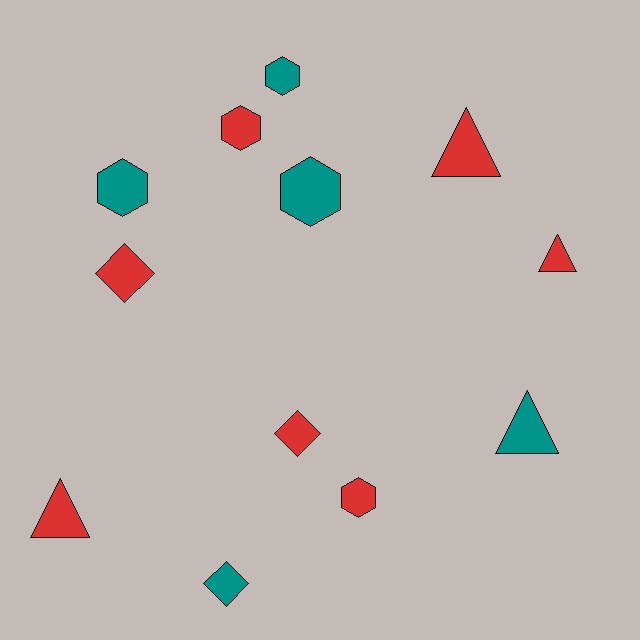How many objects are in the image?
There are 12 objects.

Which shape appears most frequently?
Hexagon, with 5 objects.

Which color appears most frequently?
Red, with 7 objects.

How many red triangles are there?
There are 3 red triangles.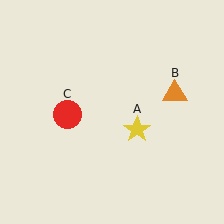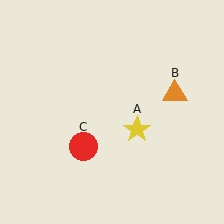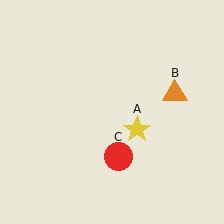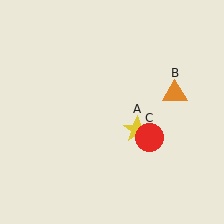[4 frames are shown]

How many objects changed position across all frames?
1 object changed position: red circle (object C).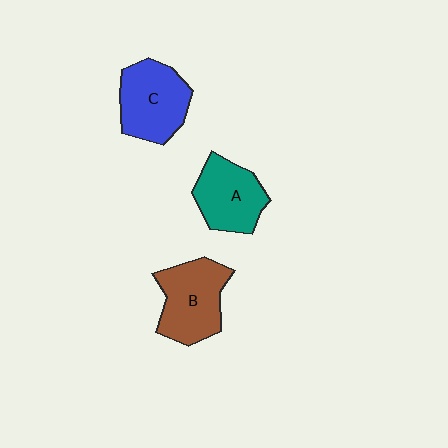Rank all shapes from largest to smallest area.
From largest to smallest: B (brown), C (blue), A (teal).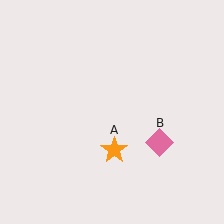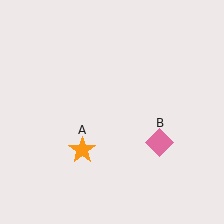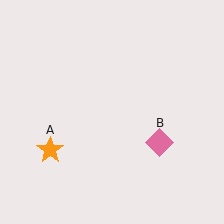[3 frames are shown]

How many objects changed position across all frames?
1 object changed position: orange star (object A).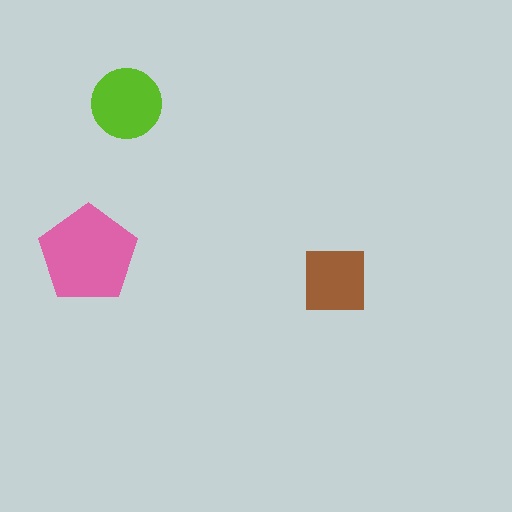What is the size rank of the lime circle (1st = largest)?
2nd.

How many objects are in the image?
There are 3 objects in the image.